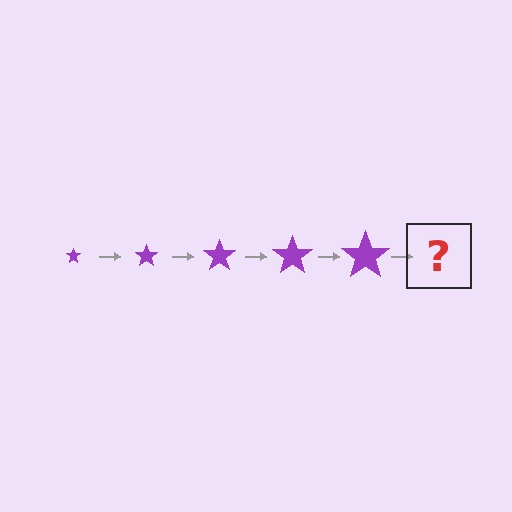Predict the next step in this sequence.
The next step is a purple star, larger than the previous one.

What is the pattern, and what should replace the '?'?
The pattern is that the star gets progressively larger each step. The '?' should be a purple star, larger than the previous one.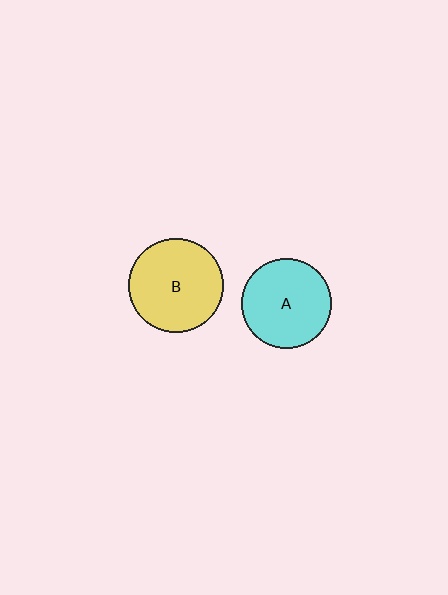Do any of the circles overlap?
No, none of the circles overlap.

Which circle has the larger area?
Circle B (yellow).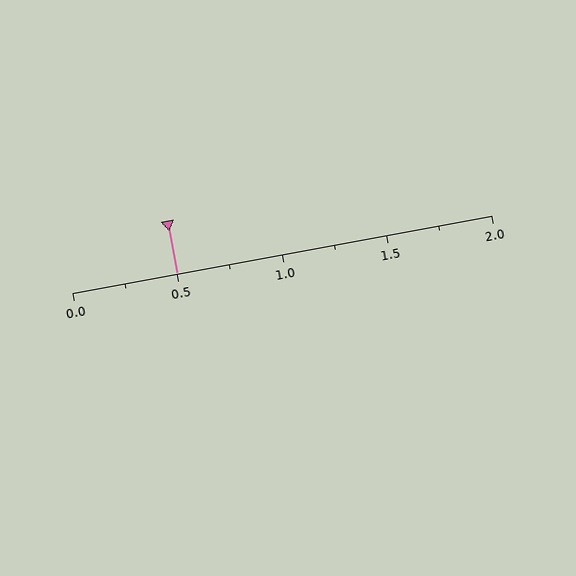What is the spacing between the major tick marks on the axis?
The major ticks are spaced 0.5 apart.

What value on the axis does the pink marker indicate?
The marker indicates approximately 0.5.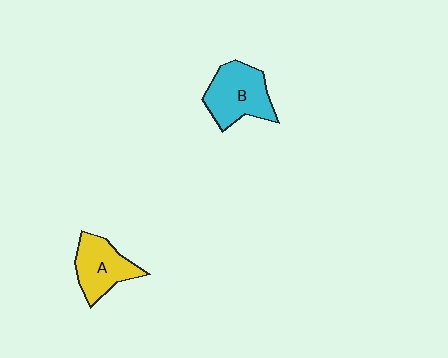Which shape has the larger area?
Shape B (cyan).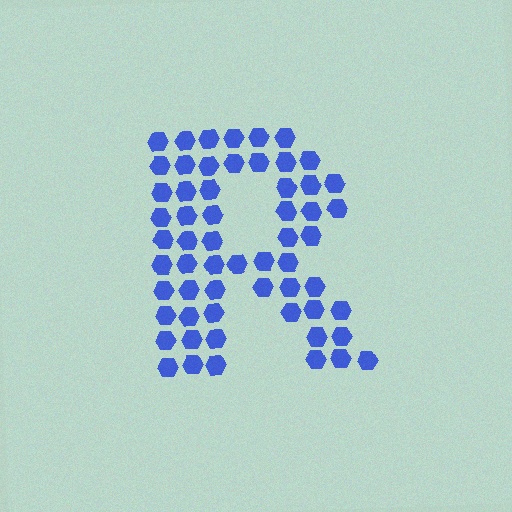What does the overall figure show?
The overall figure shows the letter R.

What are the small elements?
The small elements are hexagons.